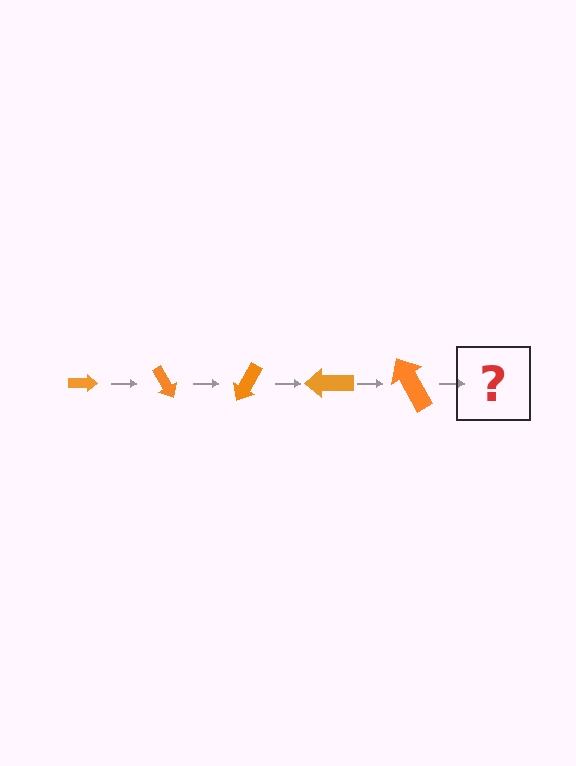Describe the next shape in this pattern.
It should be an arrow, larger than the previous one and rotated 300 degrees from the start.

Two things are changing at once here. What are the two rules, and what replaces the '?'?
The two rules are that the arrow grows larger each step and it rotates 60 degrees each step. The '?' should be an arrow, larger than the previous one and rotated 300 degrees from the start.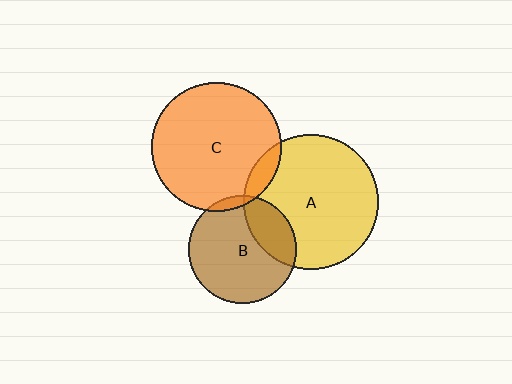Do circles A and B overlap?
Yes.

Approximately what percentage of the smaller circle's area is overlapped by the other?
Approximately 25%.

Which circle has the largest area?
Circle A (yellow).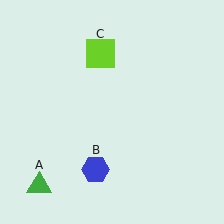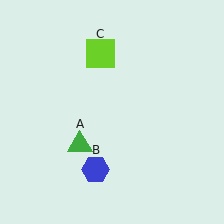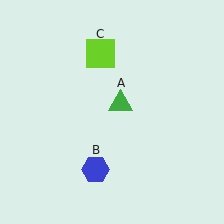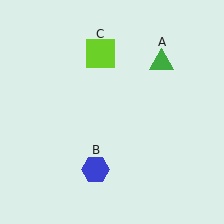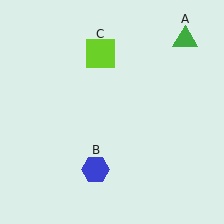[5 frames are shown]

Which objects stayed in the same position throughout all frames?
Blue hexagon (object B) and lime square (object C) remained stationary.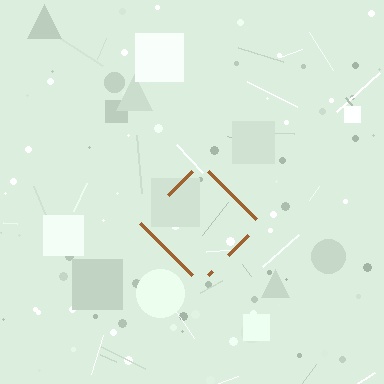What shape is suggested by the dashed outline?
The dashed outline suggests a diamond.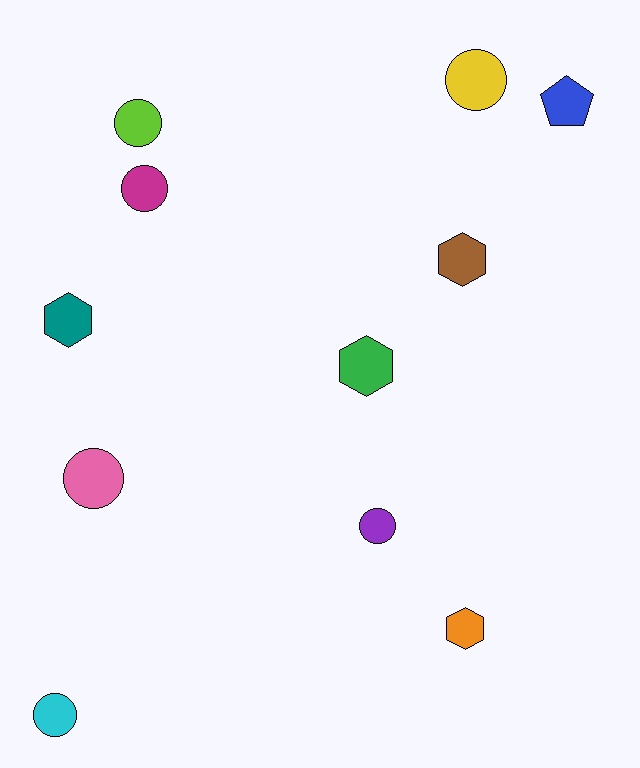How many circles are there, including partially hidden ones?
There are 6 circles.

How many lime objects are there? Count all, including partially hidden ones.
There is 1 lime object.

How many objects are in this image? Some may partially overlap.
There are 11 objects.